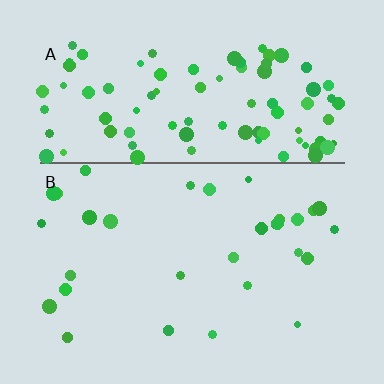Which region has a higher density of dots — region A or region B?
A (the top).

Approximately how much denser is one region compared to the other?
Approximately 3.3× — region A over region B.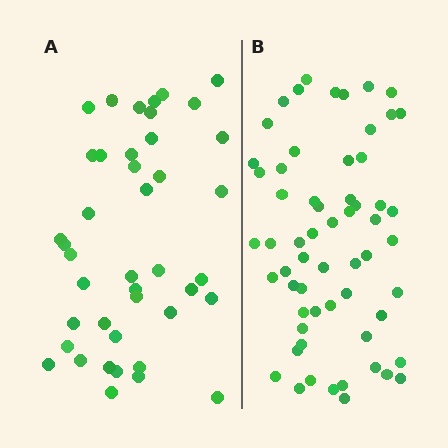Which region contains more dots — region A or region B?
Region B (the right region) has more dots.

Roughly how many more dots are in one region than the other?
Region B has approximately 20 more dots than region A.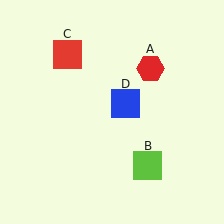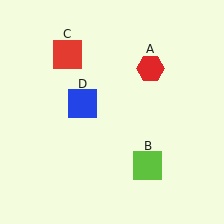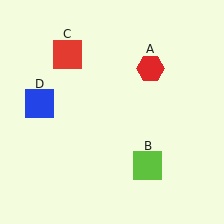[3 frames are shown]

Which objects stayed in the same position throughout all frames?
Red hexagon (object A) and lime square (object B) and red square (object C) remained stationary.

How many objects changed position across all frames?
1 object changed position: blue square (object D).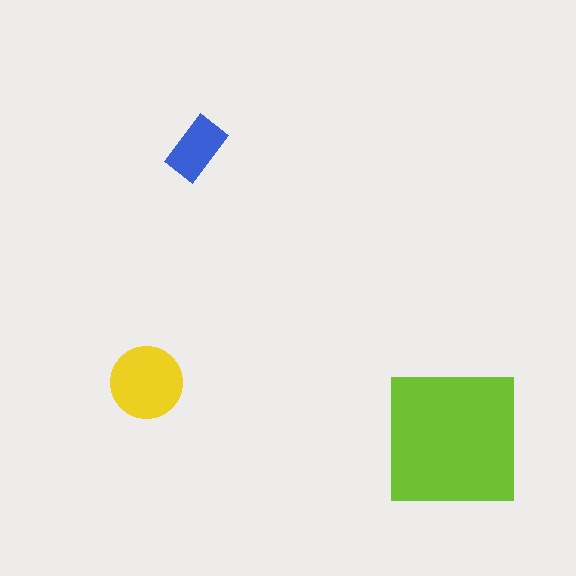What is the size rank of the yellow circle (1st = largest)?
2nd.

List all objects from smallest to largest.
The blue rectangle, the yellow circle, the lime square.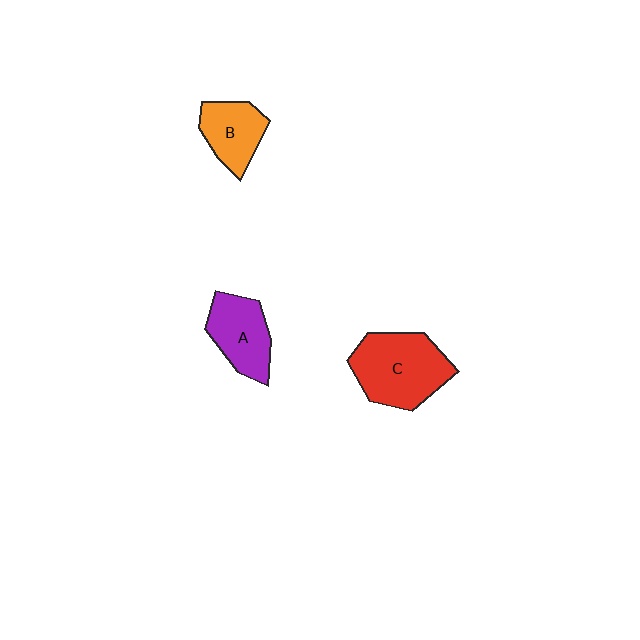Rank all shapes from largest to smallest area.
From largest to smallest: C (red), A (purple), B (orange).